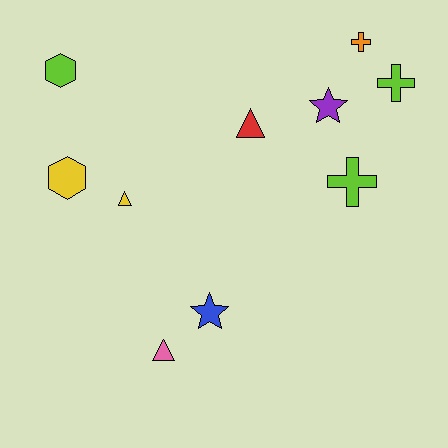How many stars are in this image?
There are 2 stars.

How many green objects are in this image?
There are no green objects.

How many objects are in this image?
There are 10 objects.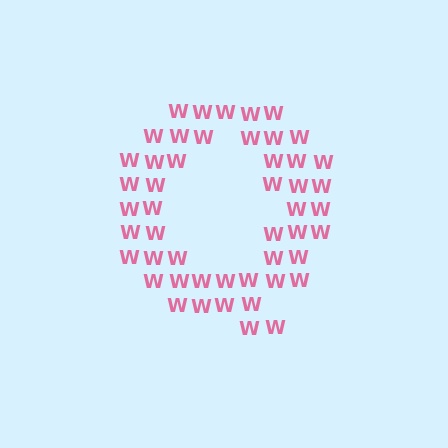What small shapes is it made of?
It is made of small letter W's.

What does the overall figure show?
The overall figure shows the letter Q.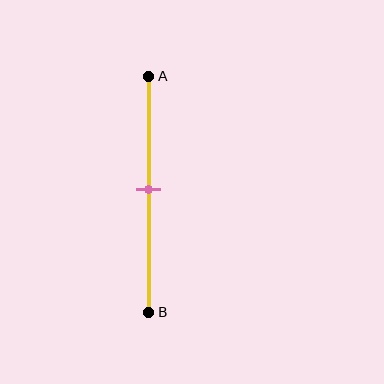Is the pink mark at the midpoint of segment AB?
Yes, the mark is approximately at the midpoint.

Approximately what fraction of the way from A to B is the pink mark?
The pink mark is approximately 50% of the way from A to B.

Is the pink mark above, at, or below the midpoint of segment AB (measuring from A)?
The pink mark is approximately at the midpoint of segment AB.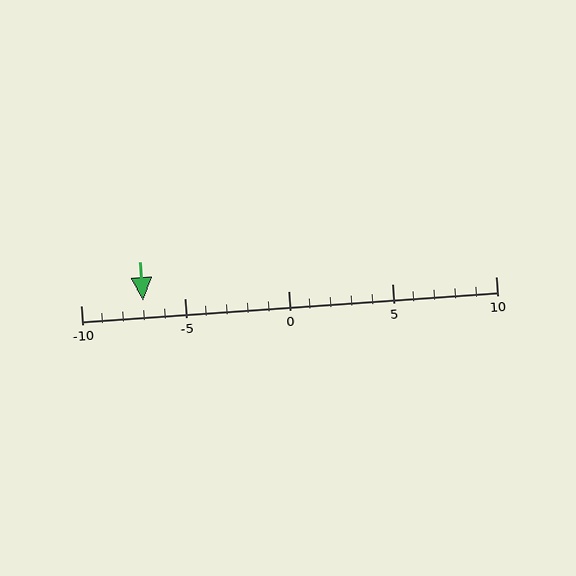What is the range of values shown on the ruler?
The ruler shows values from -10 to 10.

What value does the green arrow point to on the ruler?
The green arrow points to approximately -7.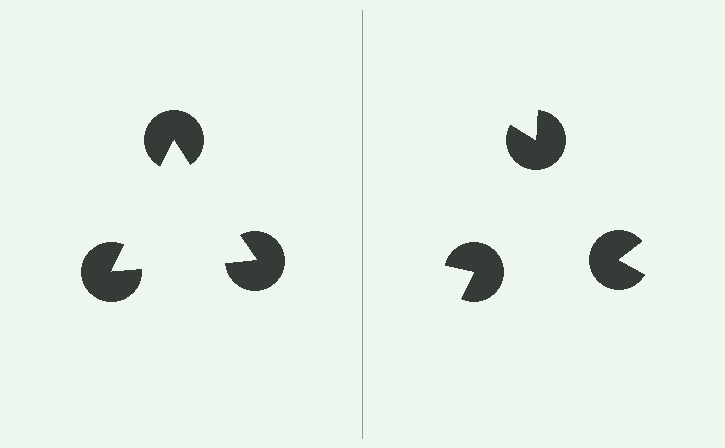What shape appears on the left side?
An illusory triangle.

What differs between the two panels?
The pac-man discs are positioned identically on both sides; only the wedge orientations differ. On the left they align to a triangle; on the right they are misaligned.